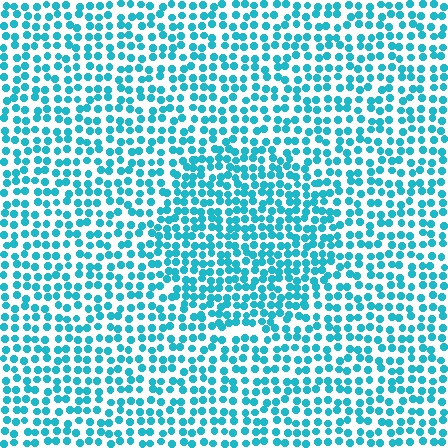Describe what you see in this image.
The image contains small cyan elements arranged at two different densities. A circle-shaped region is visible where the elements are more densely packed than the surrounding area.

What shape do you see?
I see a circle.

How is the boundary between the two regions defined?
The boundary is defined by a change in element density (approximately 1.5x ratio). All elements are the same color, size, and shape.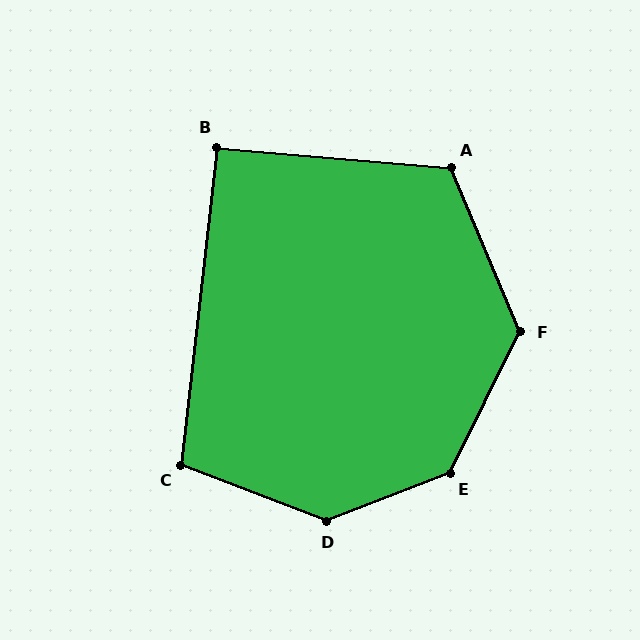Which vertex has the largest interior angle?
D, at approximately 138 degrees.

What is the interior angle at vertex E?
Approximately 138 degrees (obtuse).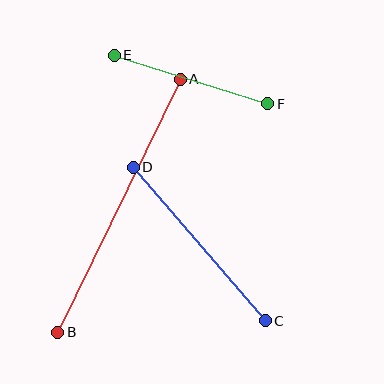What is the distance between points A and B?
The distance is approximately 281 pixels.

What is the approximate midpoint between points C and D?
The midpoint is at approximately (199, 244) pixels.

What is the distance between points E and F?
The distance is approximately 161 pixels.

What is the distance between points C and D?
The distance is approximately 203 pixels.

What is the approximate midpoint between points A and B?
The midpoint is at approximately (119, 206) pixels.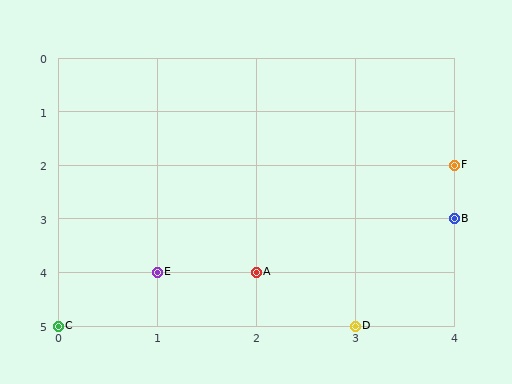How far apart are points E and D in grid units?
Points E and D are 2 columns and 1 row apart (about 2.2 grid units diagonally).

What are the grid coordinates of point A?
Point A is at grid coordinates (2, 4).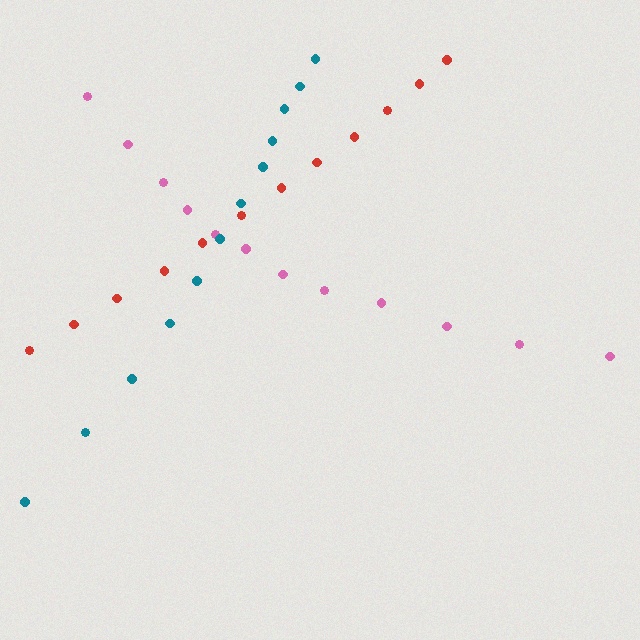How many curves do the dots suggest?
There are 3 distinct paths.